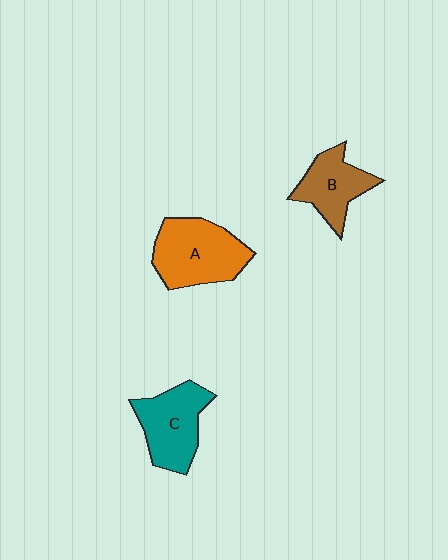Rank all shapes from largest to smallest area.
From largest to smallest: A (orange), C (teal), B (brown).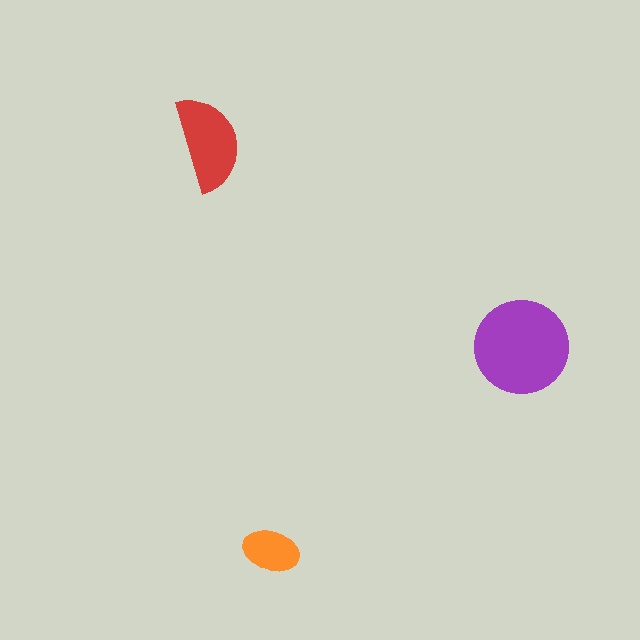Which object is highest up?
The red semicircle is topmost.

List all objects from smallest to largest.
The orange ellipse, the red semicircle, the purple circle.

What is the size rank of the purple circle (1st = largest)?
1st.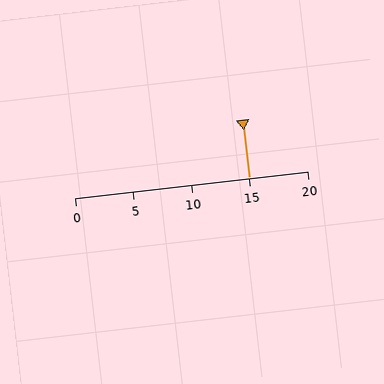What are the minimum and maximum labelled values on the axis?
The axis runs from 0 to 20.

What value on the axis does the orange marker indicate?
The marker indicates approximately 15.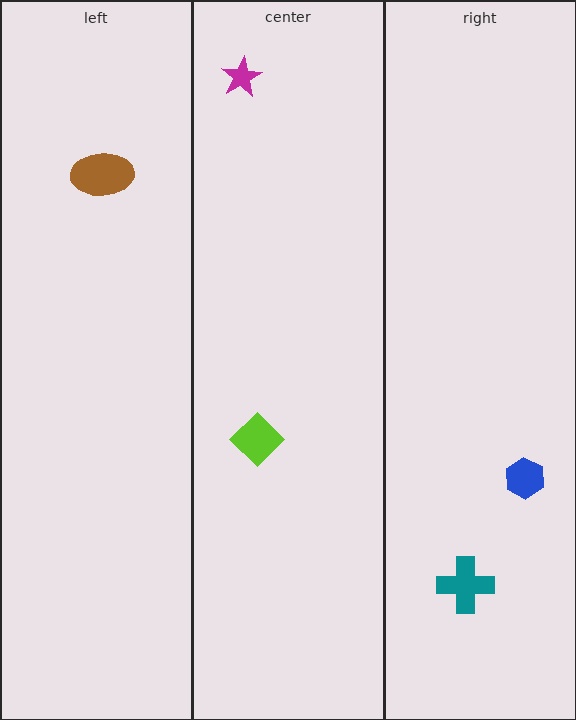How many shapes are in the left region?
1.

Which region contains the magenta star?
The center region.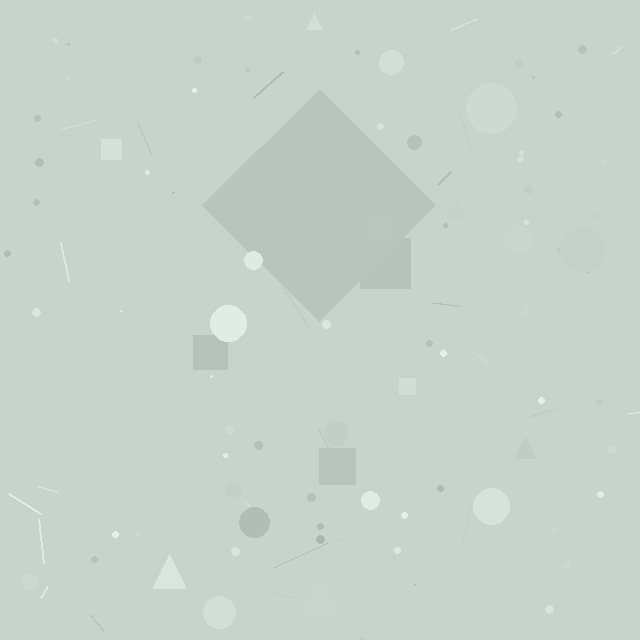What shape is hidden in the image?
A diamond is hidden in the image.